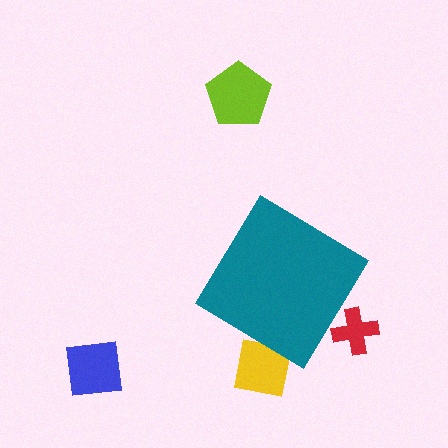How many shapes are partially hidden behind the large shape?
2 shapes are partially hidden.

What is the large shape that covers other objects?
A teal diamond.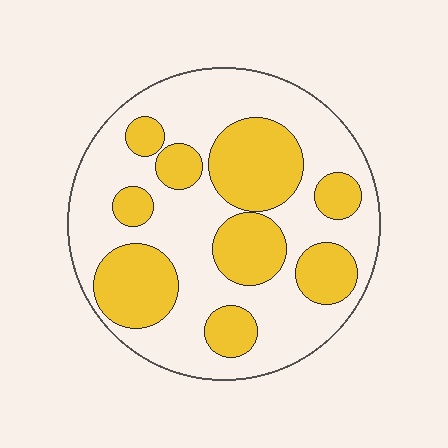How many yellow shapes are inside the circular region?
9.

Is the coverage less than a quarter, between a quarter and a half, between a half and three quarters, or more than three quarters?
Between a quarter and a half.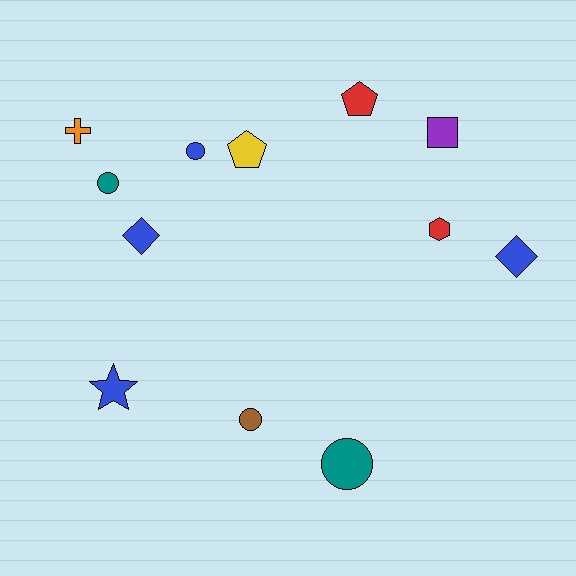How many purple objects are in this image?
There is 1 purple object.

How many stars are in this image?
There is 1 star.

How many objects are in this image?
There are 12 objects.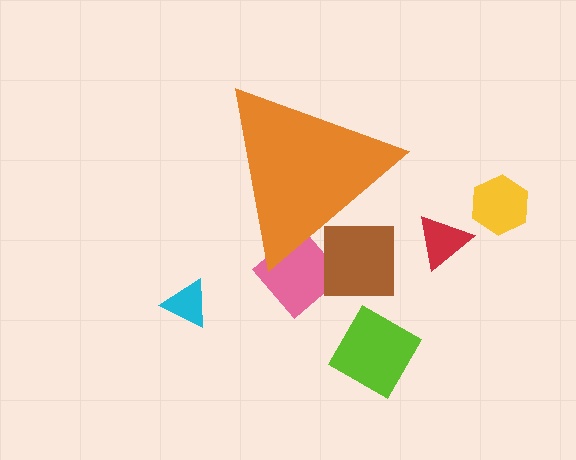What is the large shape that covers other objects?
An orange triangle.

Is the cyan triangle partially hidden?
No, the cyan triangle is fully visible.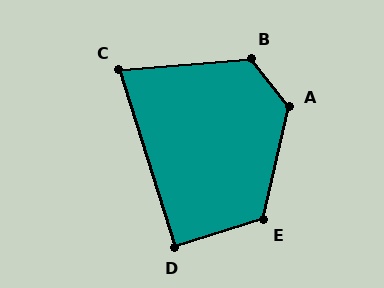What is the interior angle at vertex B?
Approximately 123 degrees (obtuse).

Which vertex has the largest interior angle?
A, at approximately 129 degrees.